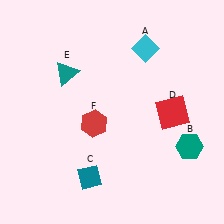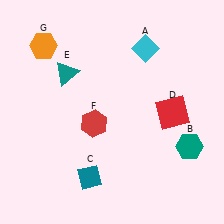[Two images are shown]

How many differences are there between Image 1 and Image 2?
There is 1 difference between the two images.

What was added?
An orange hexagon (G) was added in Image 2.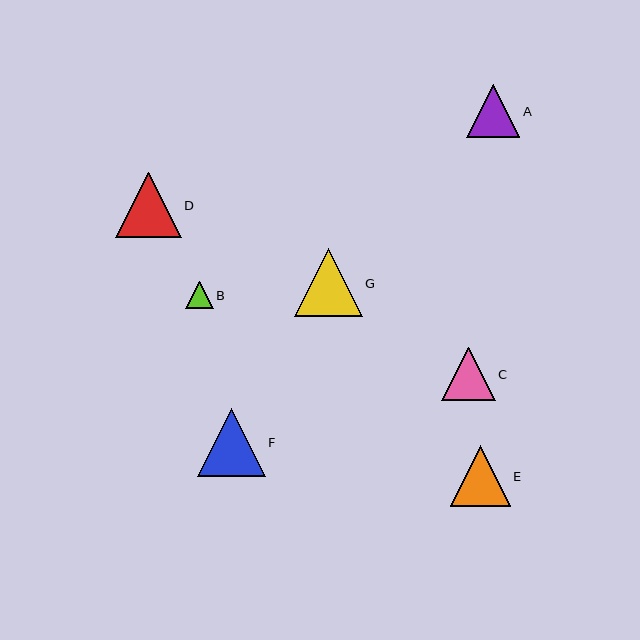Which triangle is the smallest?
Triangle B is the smallest with a size of approximately 28 pixels.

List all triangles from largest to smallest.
From largest to smallest: G, F, D, E, C, A, B.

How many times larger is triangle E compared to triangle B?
Triangle E is approximately 2.2 times the size of triangle B.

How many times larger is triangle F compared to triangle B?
Triangle F is approximately 2.5 times the size of triangle B.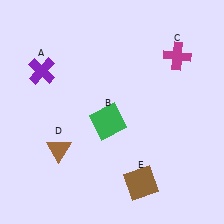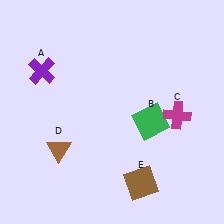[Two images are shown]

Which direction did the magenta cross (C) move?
The magenta cross (C) moved down.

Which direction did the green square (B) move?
The green square (B) moved right.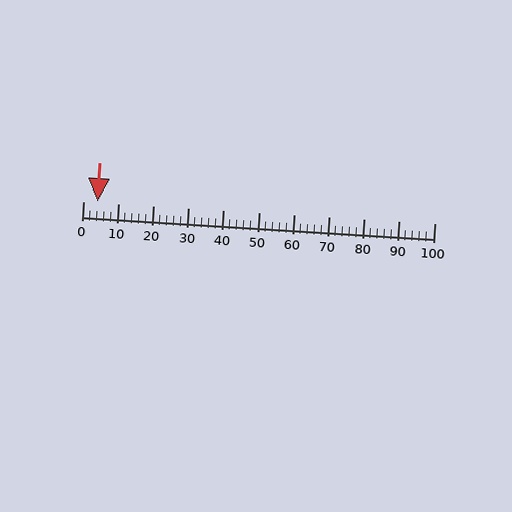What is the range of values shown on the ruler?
The ruler shows values from 0 to 100.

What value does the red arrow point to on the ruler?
The red arrow points to approximately 4.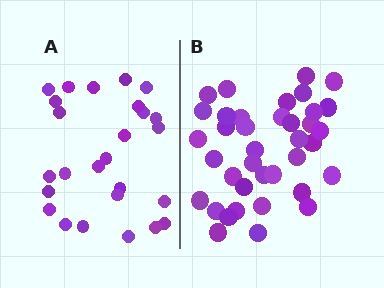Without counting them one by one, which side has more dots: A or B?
Region B (the right region) has more dots.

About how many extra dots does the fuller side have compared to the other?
Region B has roughly 12 or so more dots than region A.